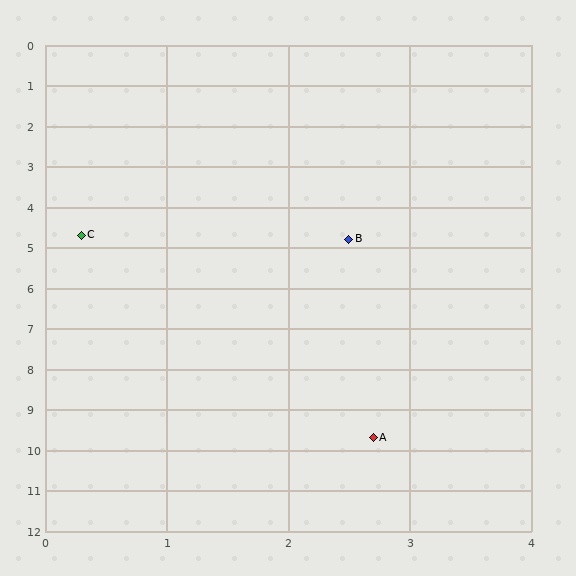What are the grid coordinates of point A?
Point A is at approximately (2.7, 9.7).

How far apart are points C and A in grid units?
Points C and A are about 5.5 grid units apart.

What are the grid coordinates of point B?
Point B is at approximately (2.5, 4.8).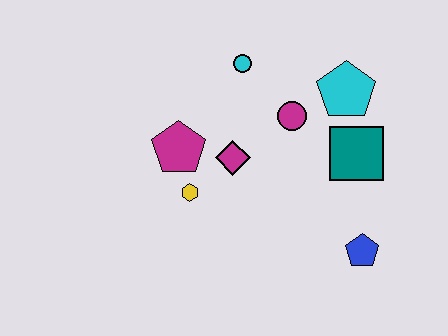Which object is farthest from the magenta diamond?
The blue pentagon is farthest from the magenta diamond.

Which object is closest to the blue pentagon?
The teal square is closest to the blue pentagon.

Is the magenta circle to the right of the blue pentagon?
No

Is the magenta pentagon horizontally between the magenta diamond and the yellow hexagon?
No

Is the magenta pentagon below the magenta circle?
Yes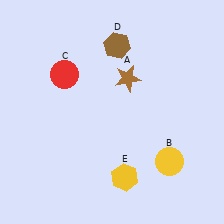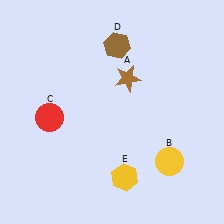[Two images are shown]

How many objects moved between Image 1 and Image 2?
1 object moved between the two images.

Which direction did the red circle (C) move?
The red circle (C) moved down.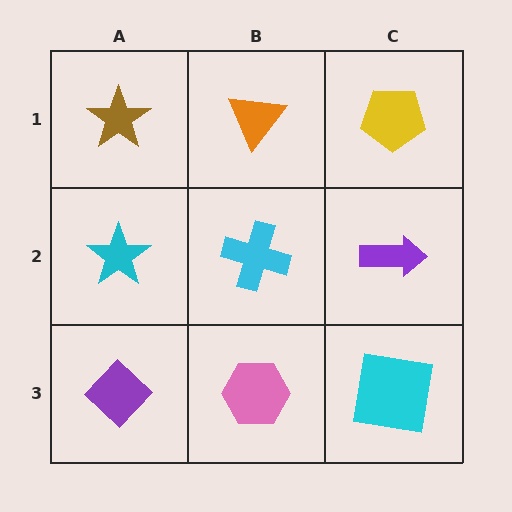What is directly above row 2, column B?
An orange triangle.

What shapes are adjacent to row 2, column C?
A yellow pentagon (row 1, column C), a cyan square (row 3, column C), a cyan cross (row 2, column B).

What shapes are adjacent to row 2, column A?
A brown star (row 1, column A), a purple diamond (row 3, column A), a cyan cross (row 2, column B).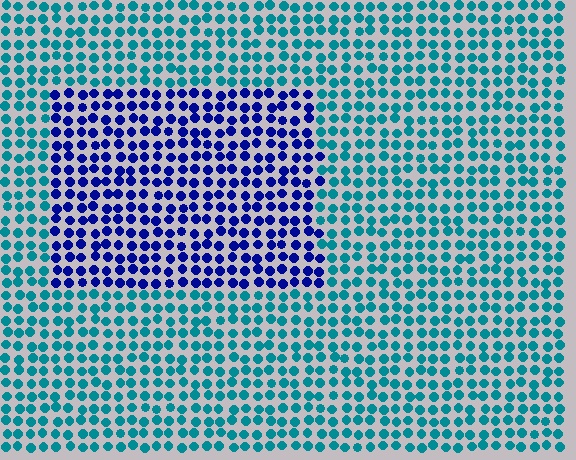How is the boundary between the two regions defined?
The boundary is defined purely by a slight shift in hue (about 53 degrees). Spacing, size, and orientation are identical on both sides.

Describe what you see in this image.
The image is filled with small teal elements in a uniform arrangement. A rectangle-shaped region is visible where the elements are tinted to a slightly different hue, forming a subtle color boundary.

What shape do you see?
I see a rectangle.